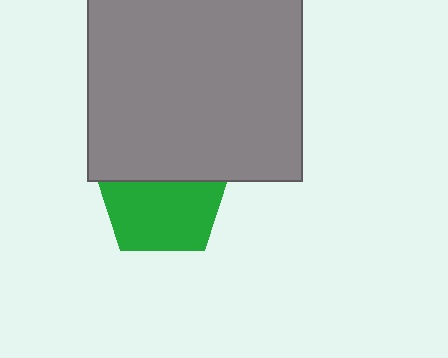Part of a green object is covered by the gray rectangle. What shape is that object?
It is a pentagon.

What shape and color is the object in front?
The object in front is a gray rectangle.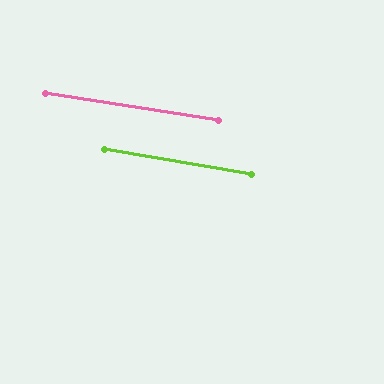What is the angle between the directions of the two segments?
Approximately 1 degree.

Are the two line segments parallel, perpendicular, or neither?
Parallel — their directions differ by only 0.8°.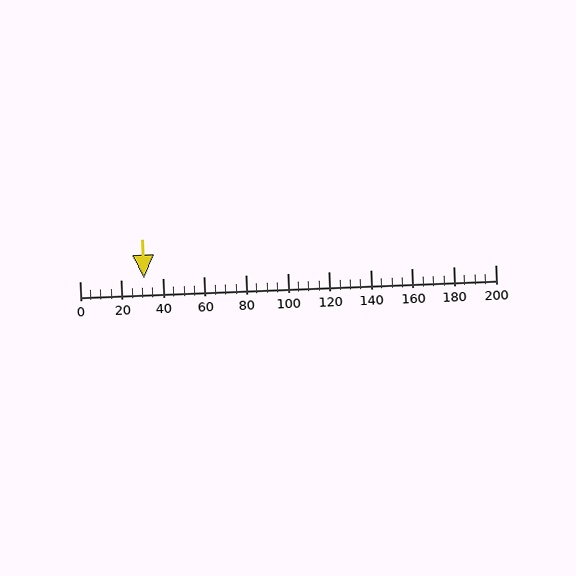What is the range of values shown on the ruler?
The ruler shows values from 0 to 200.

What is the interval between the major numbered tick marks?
The major tick marks are spaced 20 units apart.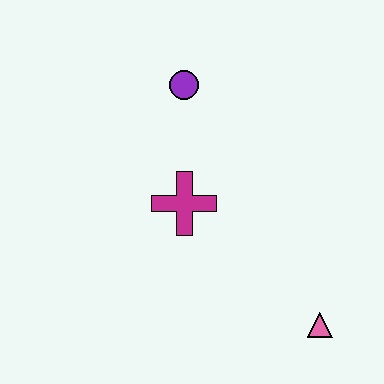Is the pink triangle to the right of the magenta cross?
Yes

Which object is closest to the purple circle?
The magenta cross is closest to the purple circle.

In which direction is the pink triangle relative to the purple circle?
The pink triangle is below the purple circle.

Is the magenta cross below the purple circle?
Yes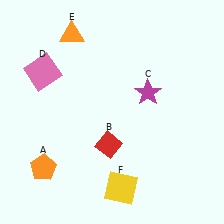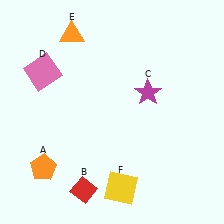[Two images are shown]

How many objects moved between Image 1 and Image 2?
1 object moved between the two images.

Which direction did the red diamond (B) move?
The red diamond (B) moved down.